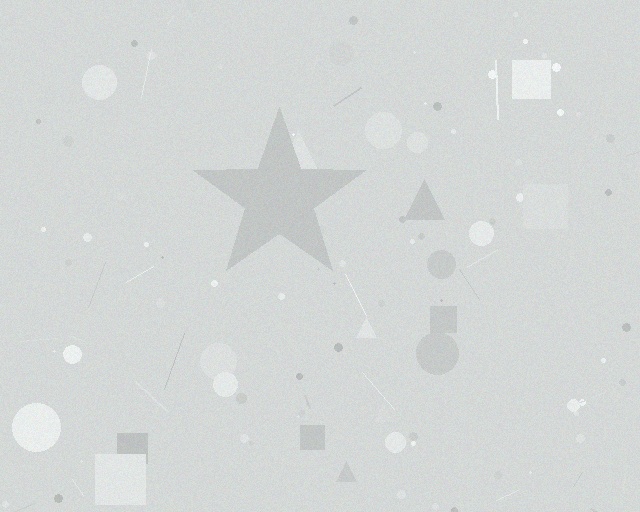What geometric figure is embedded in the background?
A star is embedded in the background.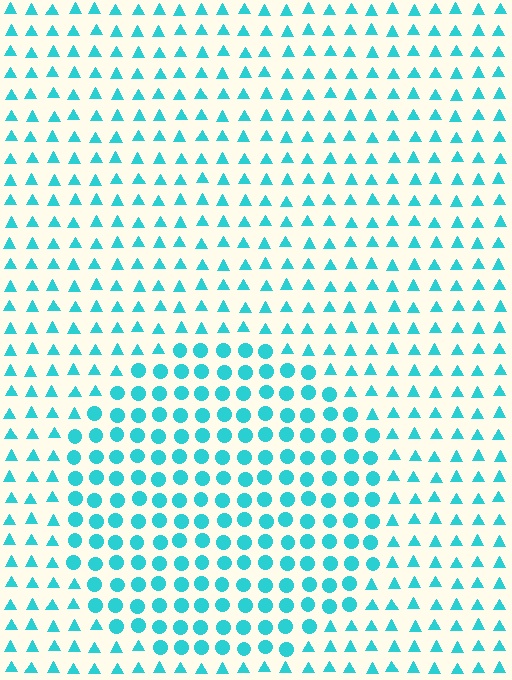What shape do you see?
I see a circle.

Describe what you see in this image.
The image is filled with small cyan elements arranged in a uniform grid. A circle-shaped region contains circles, while the surrounding area contains triangles. The boundary is defined purely by the change in element shape.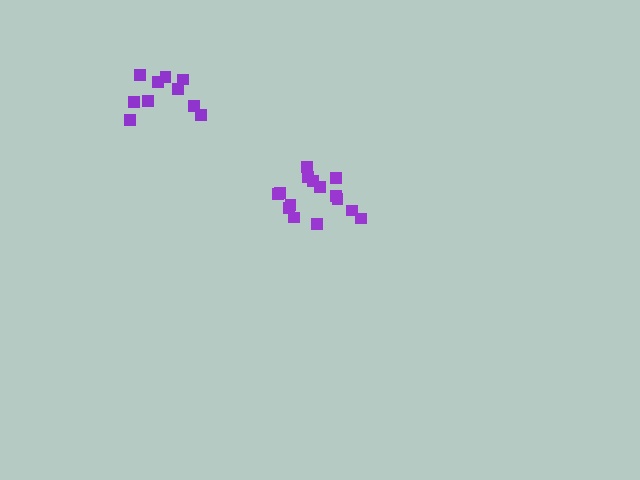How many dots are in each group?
Group 1: 15 dots, Group 2: 10 dots (25 total).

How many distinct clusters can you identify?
There are 2 distinct clusters.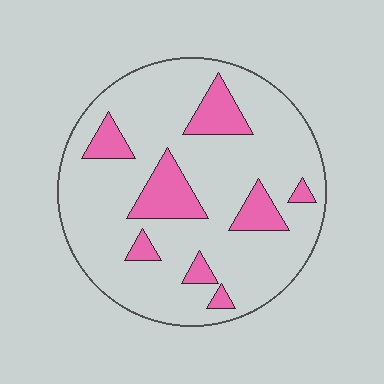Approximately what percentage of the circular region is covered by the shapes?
Approximately 20%.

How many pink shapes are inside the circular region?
8.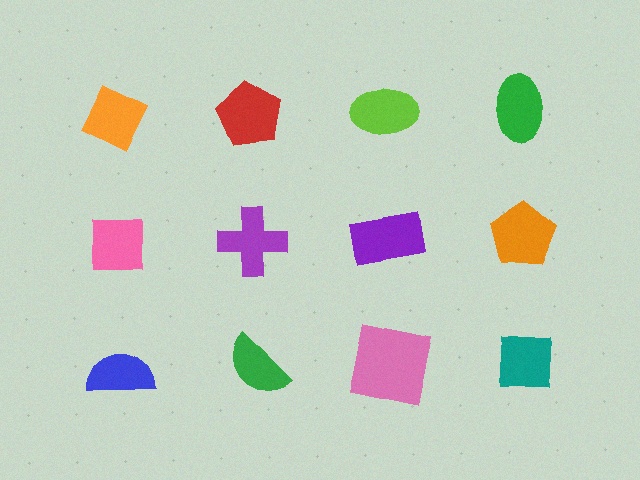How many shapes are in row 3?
4 shapes.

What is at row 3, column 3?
A pink square.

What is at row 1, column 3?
A lime ellipse.